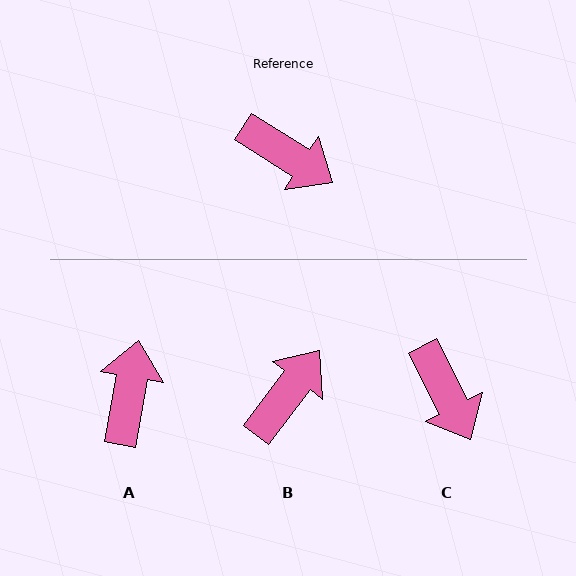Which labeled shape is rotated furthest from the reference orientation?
A, about 112 degrees away.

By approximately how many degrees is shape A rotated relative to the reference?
Approximately 112 degrees counter-clockwise.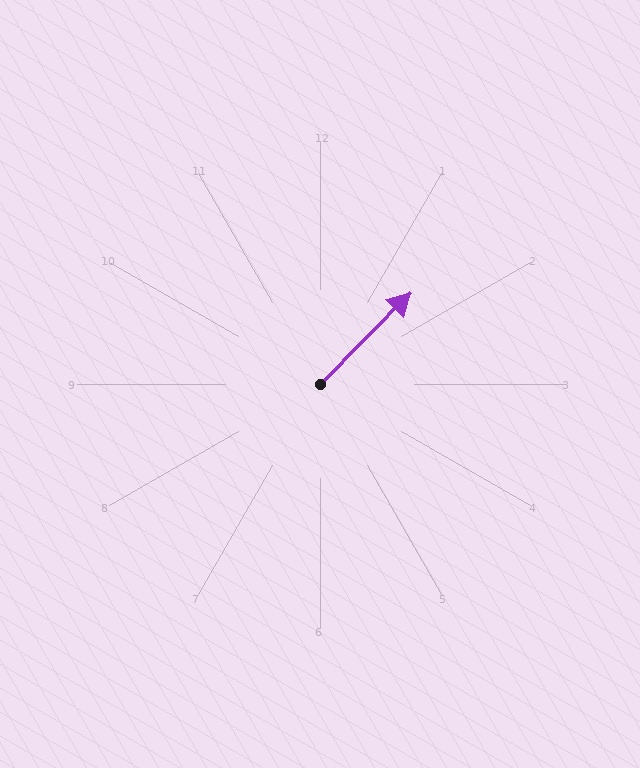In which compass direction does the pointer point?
Northeast.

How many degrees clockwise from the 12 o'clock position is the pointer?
Approximately 45 degrees.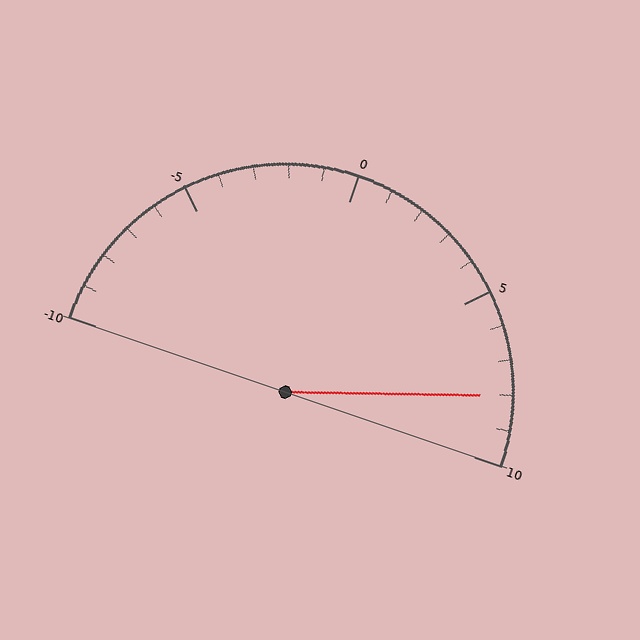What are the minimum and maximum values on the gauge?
The gauge ranges from -10 to 10.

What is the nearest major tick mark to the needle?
The nearest major tick mark is 10.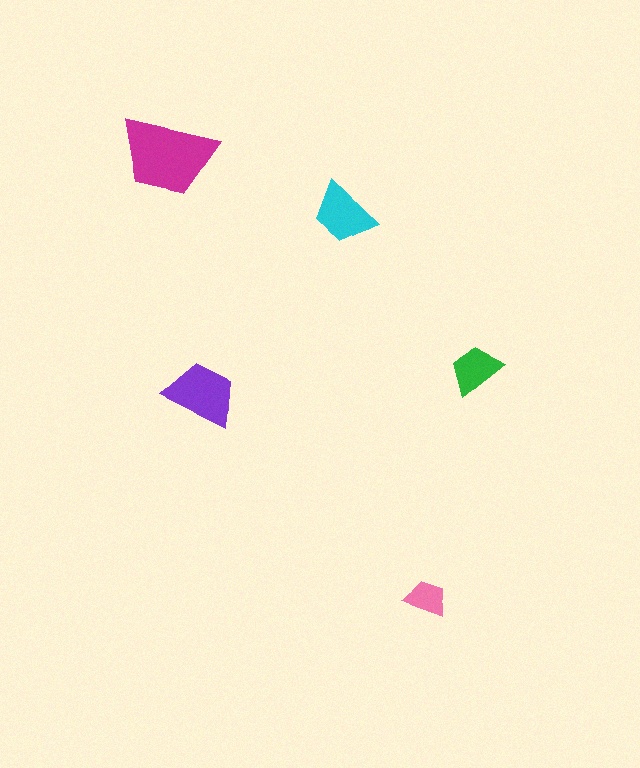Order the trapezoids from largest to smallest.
the magenta one, the purple one, the cyan one, the green one, the pink one.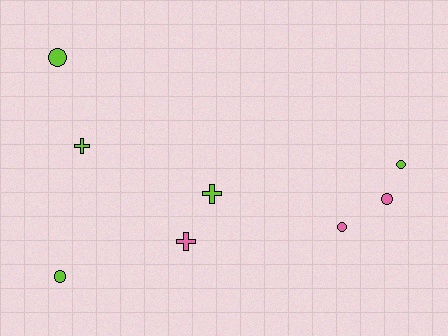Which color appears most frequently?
Lime, with 5 objects.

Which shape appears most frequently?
Circle, with 5 objects.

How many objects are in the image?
There are 8 objects.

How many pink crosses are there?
There is 1 pink cross.